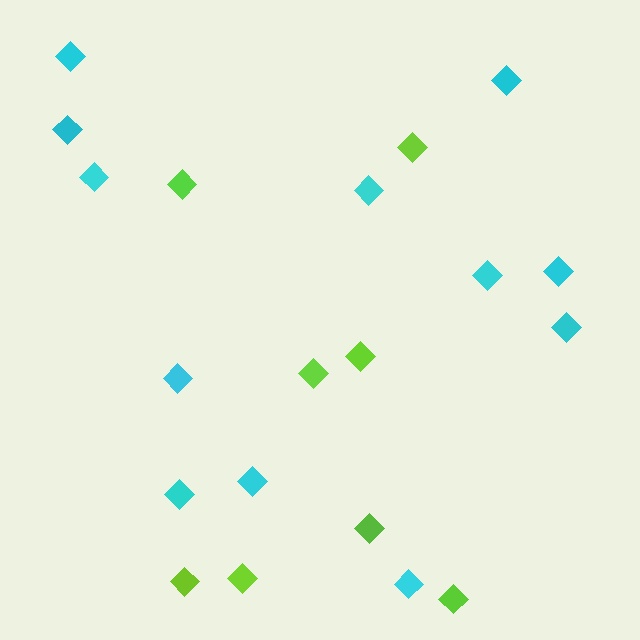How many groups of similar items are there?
There are 2 groups: one group of lime diamonds (8) and one group of cyan diamonds (12).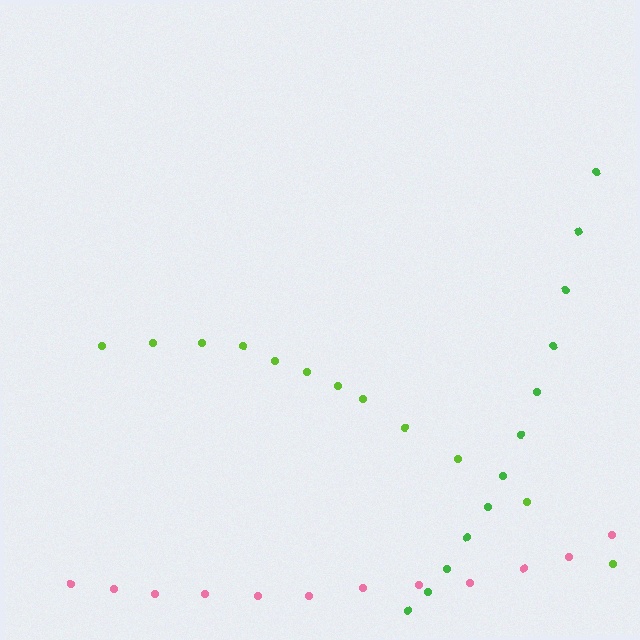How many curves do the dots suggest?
There are 3 distinct paths.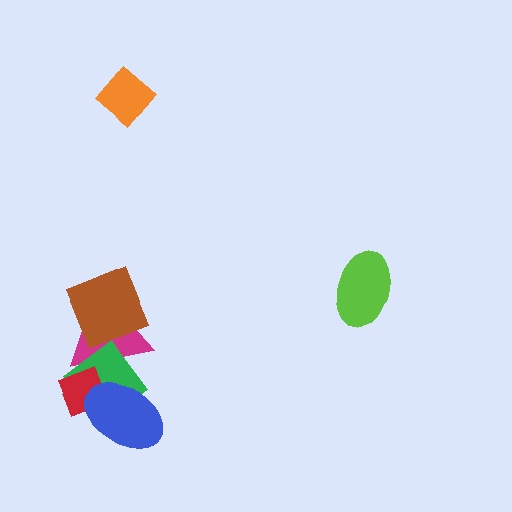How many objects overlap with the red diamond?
3 objects overlap with the red diamond.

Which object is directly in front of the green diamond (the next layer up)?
The brown diamond is directly in front of the green diamond.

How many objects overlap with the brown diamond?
2 objects overlap with the brown diamond.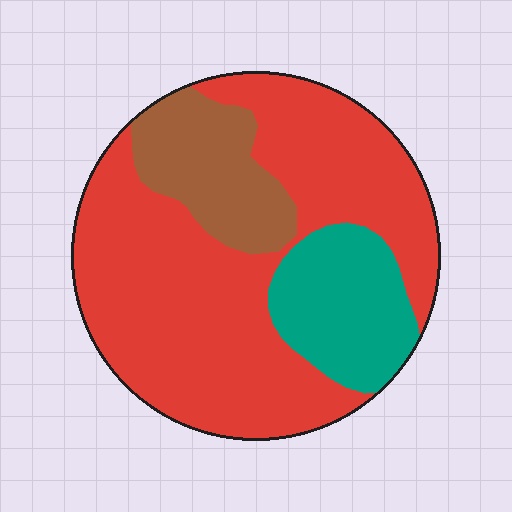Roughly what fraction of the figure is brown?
Brown covers around 15% of the figure.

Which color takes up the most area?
Red, at roughly 65%.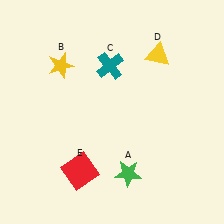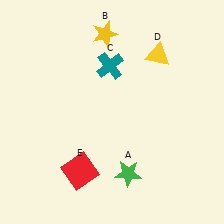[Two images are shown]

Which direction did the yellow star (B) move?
The yellow star (B) moved right.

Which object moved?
The yellow star (B) moved right.